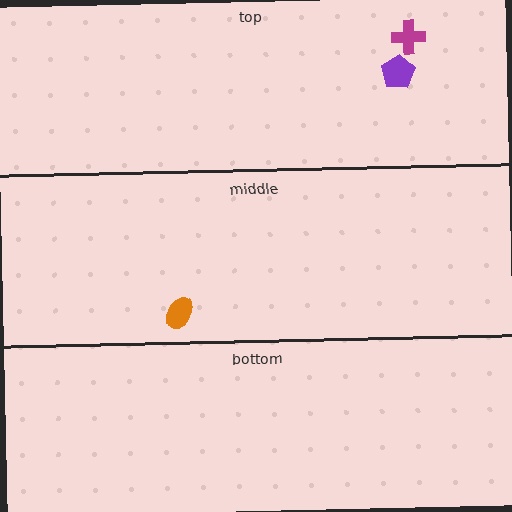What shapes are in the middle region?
The orange ellipse.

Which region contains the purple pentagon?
The top region.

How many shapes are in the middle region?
1.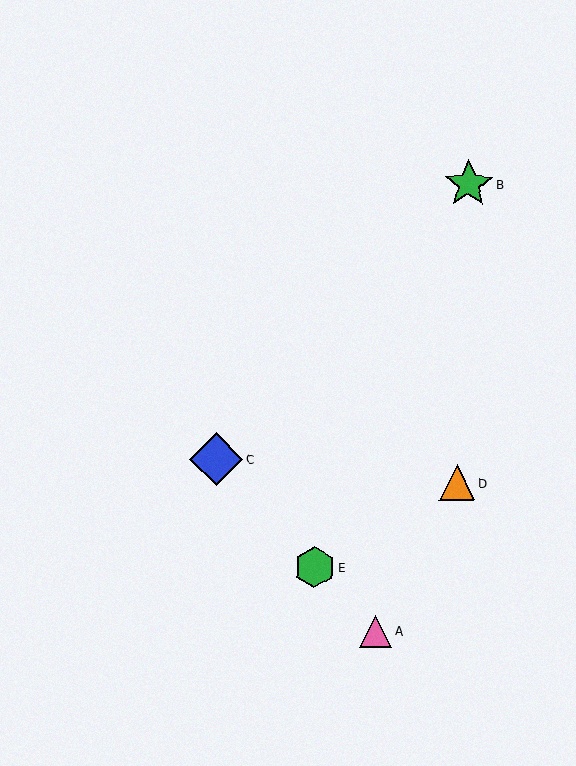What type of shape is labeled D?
Shape D is an orange triangle.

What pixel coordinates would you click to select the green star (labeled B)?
Click at (468, 184) to select the green star B.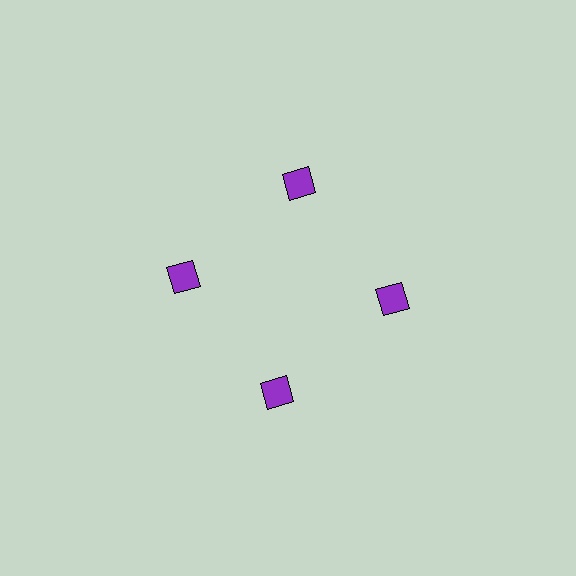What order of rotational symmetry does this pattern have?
This pattern has 4-fold rotational symmetry.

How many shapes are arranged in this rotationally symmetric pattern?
There are 4 shapes, arranged in 4 groups of 1.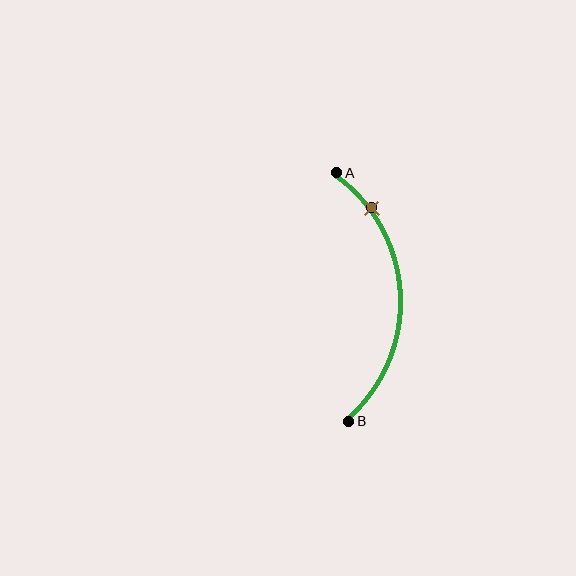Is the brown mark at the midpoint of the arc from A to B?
No. The brown mark lies on the arc but is closer to endpoint A. The arc midpoint would be at the point on the curve equidistant along the arc from both A and B.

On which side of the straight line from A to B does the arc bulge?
The arc bulges to the right of the straight line connecting A and B.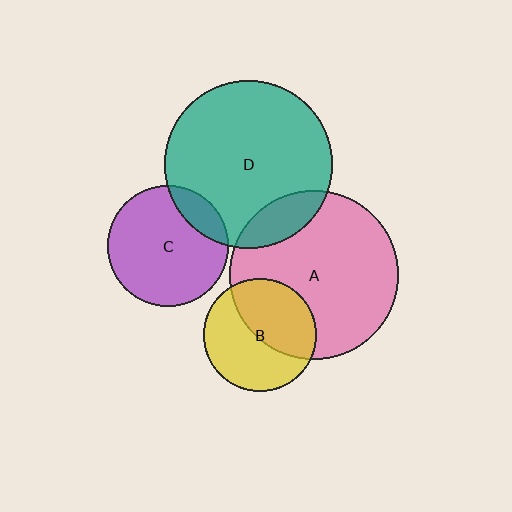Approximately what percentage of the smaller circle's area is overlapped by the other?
Approximately 45%.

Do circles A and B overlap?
Yes.